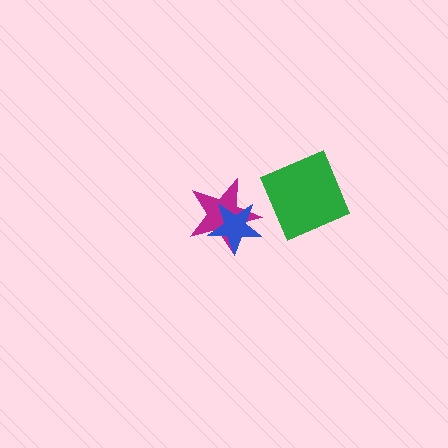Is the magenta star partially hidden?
Yes, it is partially covered by another shape.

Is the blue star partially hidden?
No, no other shape covers it.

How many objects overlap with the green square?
0 objects overlap with the green square.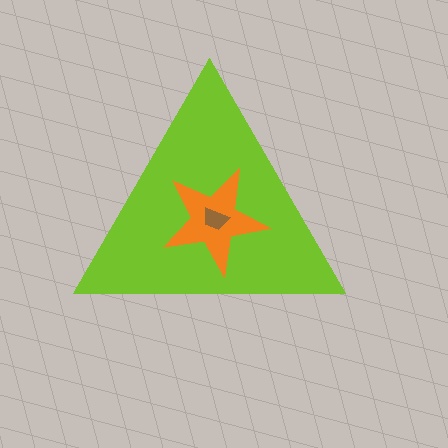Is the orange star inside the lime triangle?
Yes.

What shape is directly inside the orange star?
The brown trapezoid.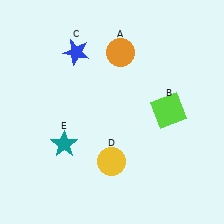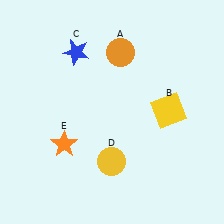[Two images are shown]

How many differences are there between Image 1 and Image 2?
There are 2 differences between the two images.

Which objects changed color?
B changed from lime to yellow. E changed from teal to orange.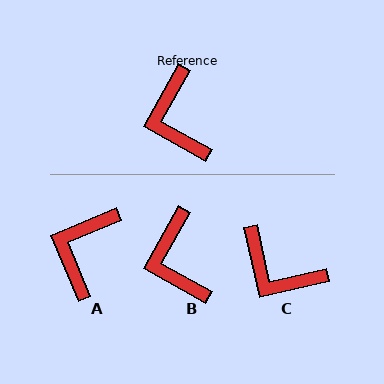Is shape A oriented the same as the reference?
No, it is off by about 38 degrees.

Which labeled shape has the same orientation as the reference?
B.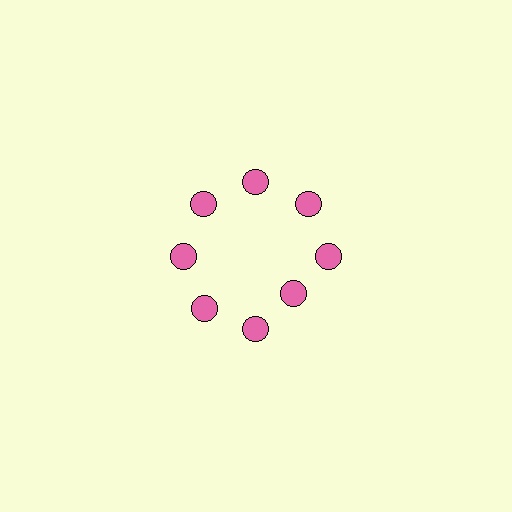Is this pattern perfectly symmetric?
No. The 8 pink circles are arranged in a ring, but one element near the 4 o'clock position is pulled inward toward the center, breaking the 8-fold rotational symmetry.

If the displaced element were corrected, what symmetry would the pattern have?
It would have 8-fold rotational symmetry — the pattern would map onto itself every 45 degrees.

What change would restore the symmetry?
The symmetry would be restored by moving it outward, back onto the ring so that all 8 circles sit at equal angles and equal distance from the center.